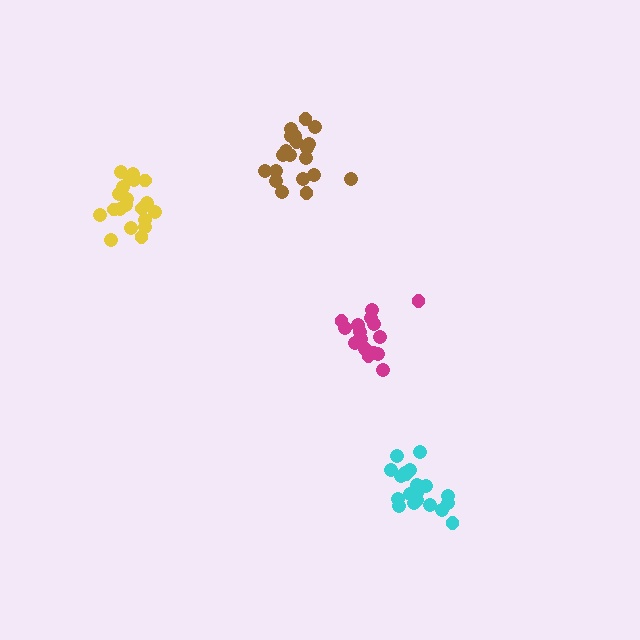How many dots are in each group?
Group 1: 18 dots, Group 2: 20 dots, Group 3: 20 dots, Group 4: 20 dots (78 total).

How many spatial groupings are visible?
There are 4 spatial groupings.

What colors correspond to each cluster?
The clusters are colored: magenta, yellow, cyan, brown.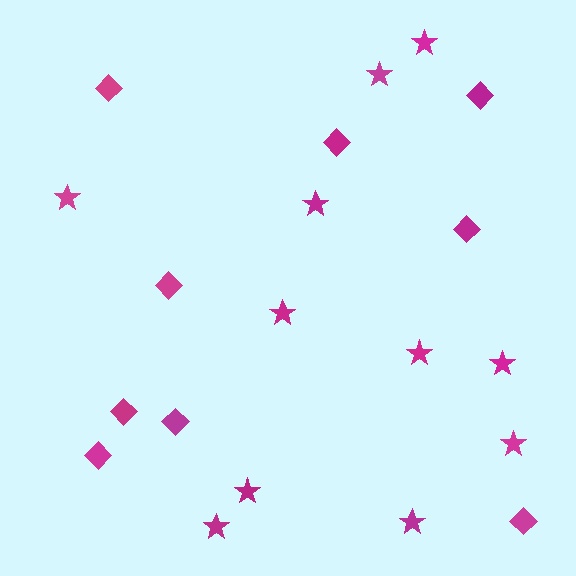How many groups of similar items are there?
There are 2 groups: one group of stars (11) and one group of diamonds (9).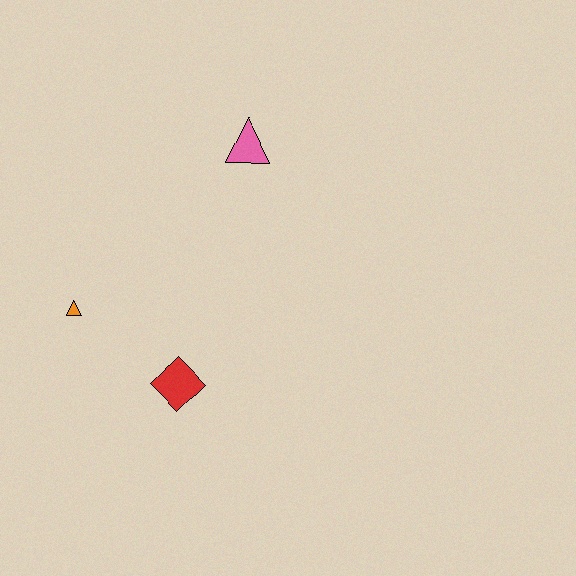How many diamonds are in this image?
There is 1 diamond.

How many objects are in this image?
There are 3 objects.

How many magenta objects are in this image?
There are no magenta objects.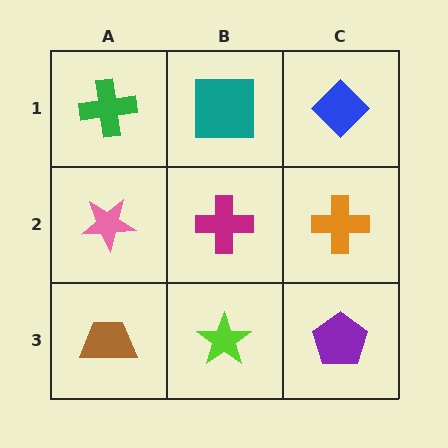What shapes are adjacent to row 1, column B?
A magenta cross (row 2, column B), a green cross (row 1, column A), a blue diamond (row 1, column C).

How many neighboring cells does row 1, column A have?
2.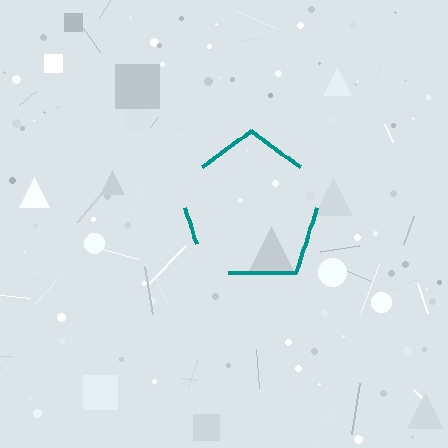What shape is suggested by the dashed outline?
The dashed outline suggests a pentagon.